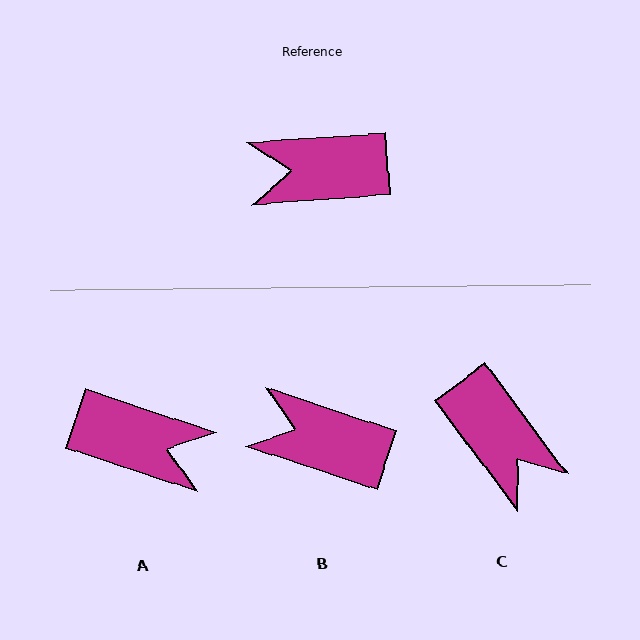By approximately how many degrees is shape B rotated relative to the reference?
Approximately 22 degrees clockwise.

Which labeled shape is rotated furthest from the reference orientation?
A, about 158 degrees away.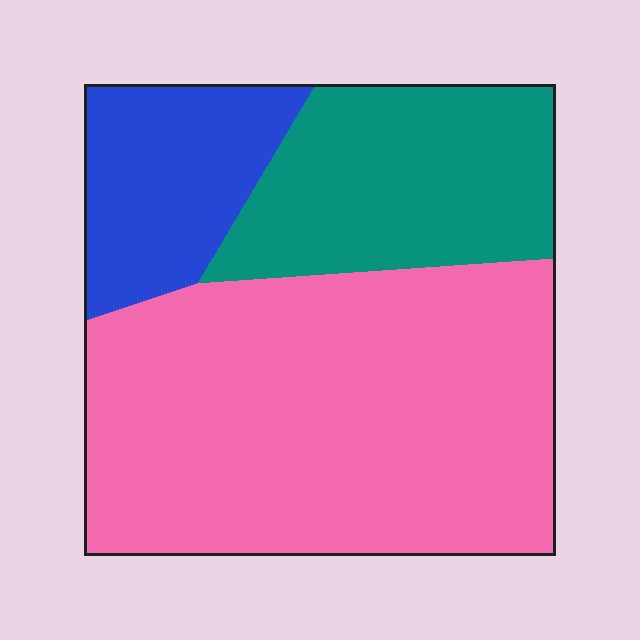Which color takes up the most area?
Pink, at roughly 60%.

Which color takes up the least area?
Blue, at roughly 15%.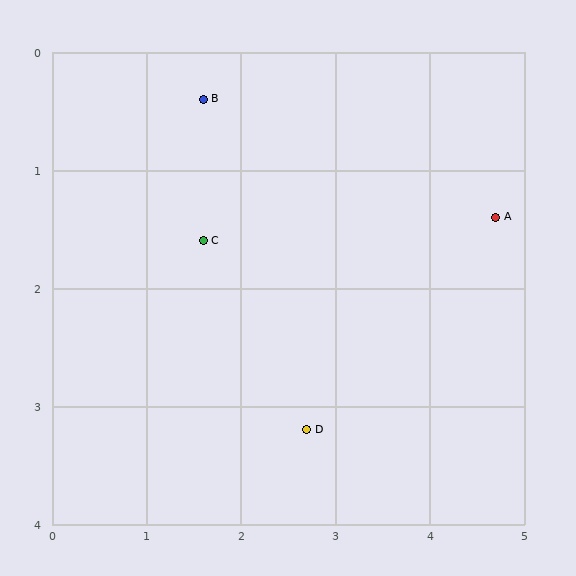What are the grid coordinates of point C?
Point C is at approximately (1.6, 1.6).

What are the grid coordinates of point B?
Point B is at approximately (1.6, 0.4).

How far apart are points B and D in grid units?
Points B and D are about 3.0 grid units apart.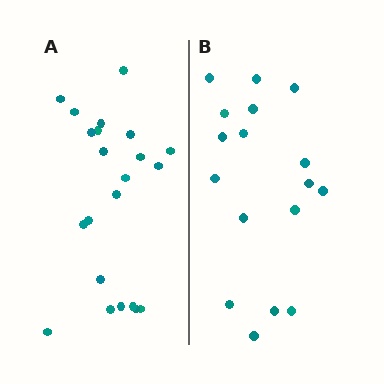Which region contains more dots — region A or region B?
Region A (the left region) has more dots.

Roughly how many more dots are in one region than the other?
Region A has about 5 more dots than region B.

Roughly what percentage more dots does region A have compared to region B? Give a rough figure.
About 30% more.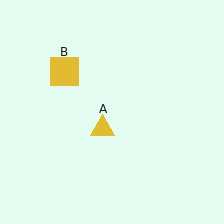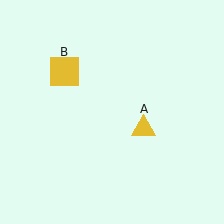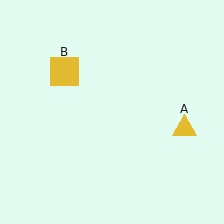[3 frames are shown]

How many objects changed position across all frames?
1 object changed position: yellow triangle (object A).